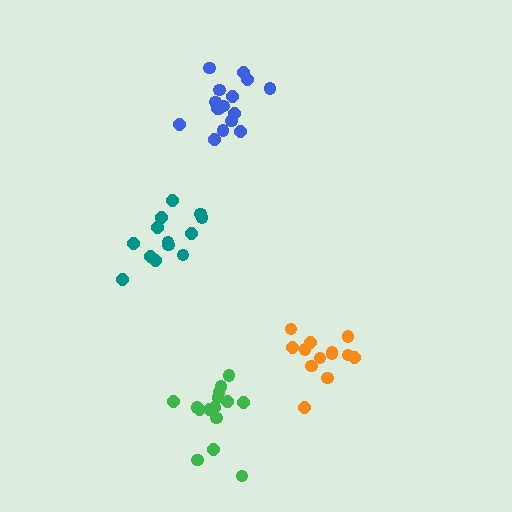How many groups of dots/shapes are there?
There are 4 groups.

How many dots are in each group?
Group 1: 13 dots, Group 2: 13 dots, Group 3: 16 dots, Group 4: 15 dots (57 total).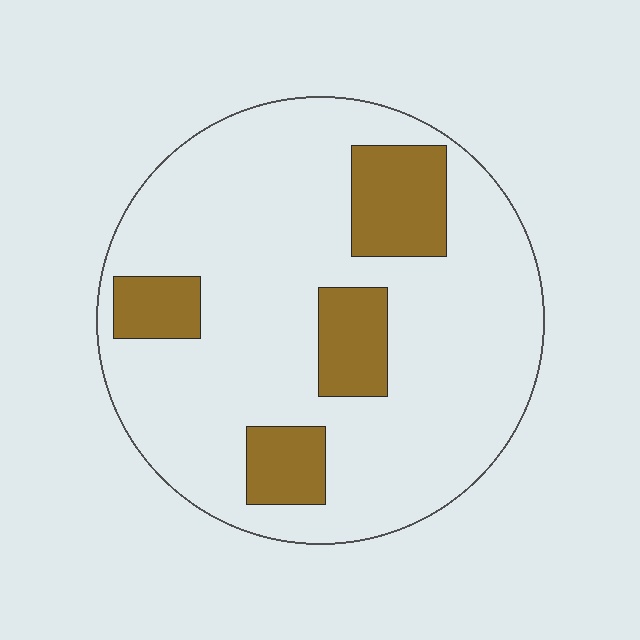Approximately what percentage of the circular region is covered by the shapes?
Approximately 20%.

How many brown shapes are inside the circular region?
4.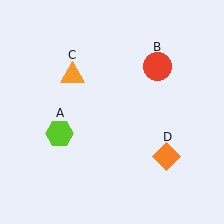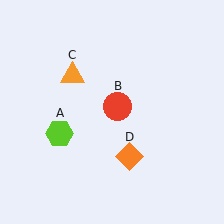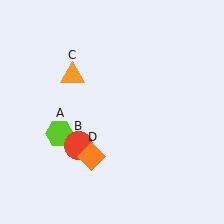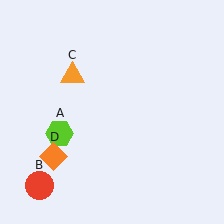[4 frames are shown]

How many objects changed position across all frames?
2 objects changed position: red circle (object B), orange diamond (object D).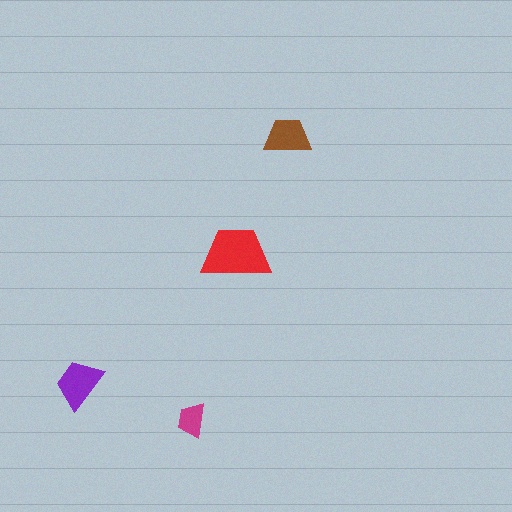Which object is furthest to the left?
The purple trapezoid is leftmost.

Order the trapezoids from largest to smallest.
the red one, the purple one, the brown one, the magenta one.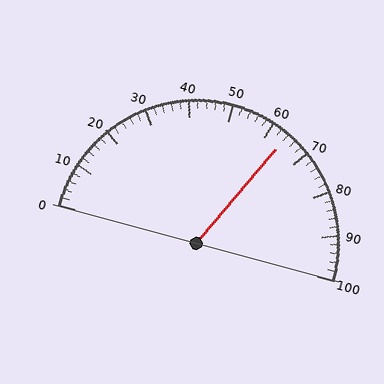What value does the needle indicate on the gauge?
The needle indicates approximately 64.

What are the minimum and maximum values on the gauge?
The gauge ranges from 0 to 100.